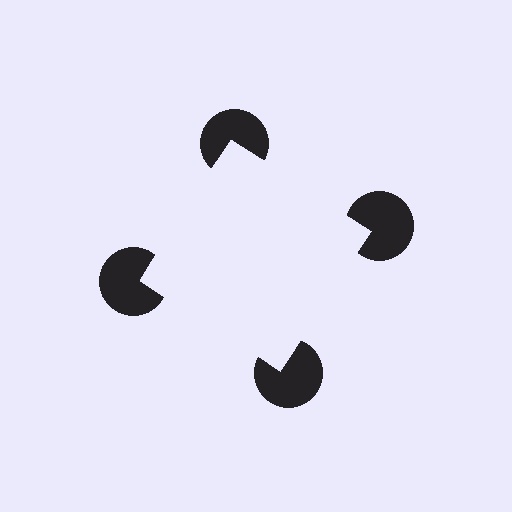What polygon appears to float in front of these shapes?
An illusory square — its edges are inferred from the aligned wedge cuts in the pac-man discs, not physically drawn.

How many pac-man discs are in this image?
There are 4 — one at each vertex of the illusory square.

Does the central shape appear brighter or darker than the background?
It typically appears slightly brighter than the background, even though no actual brightness change is drawn.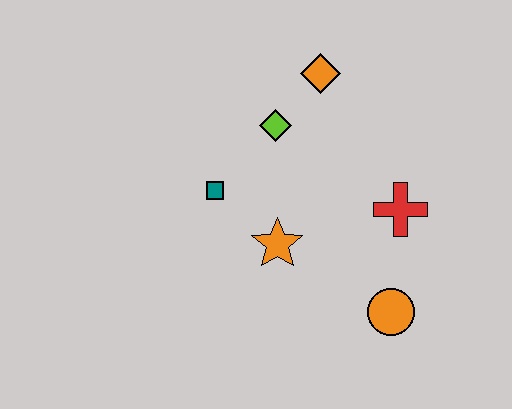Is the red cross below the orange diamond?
Yes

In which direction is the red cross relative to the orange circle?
The red cross is above the orange circle.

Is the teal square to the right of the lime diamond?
No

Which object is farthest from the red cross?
The teal square is farthest from the red cross.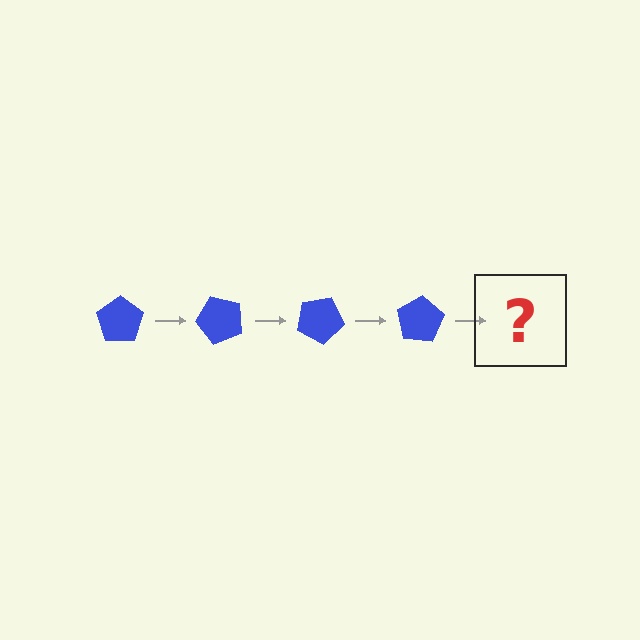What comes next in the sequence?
The next element should be a blue pentagon rotated 200 degrees.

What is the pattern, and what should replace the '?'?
The pattern is that the pentagon rotates 50 degrees each step. The '?' should be a blue pentagon rotated 200 degrees.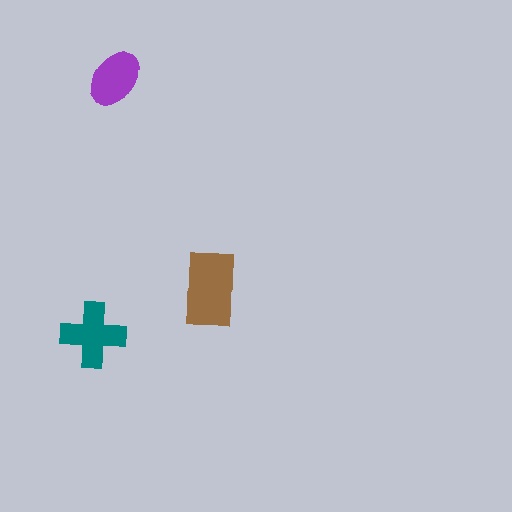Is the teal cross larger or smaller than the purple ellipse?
Larger.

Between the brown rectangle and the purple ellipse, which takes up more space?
The brown rectangle.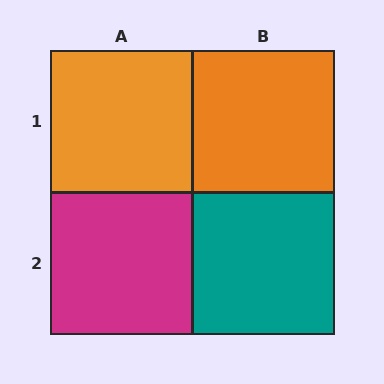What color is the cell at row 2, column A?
Magenta.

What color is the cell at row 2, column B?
Teal.